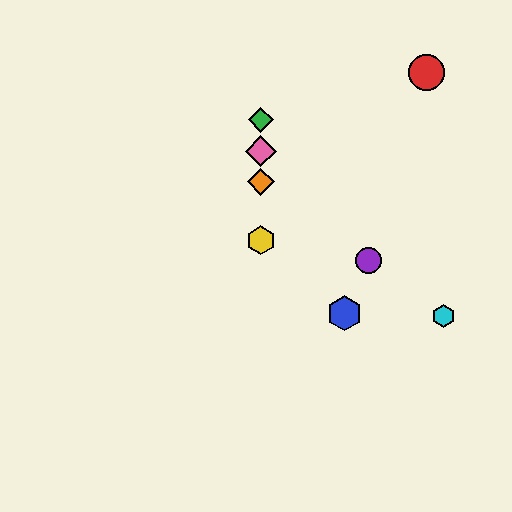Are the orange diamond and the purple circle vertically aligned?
No, the orange diamond is at x≈261 and the purple circle is at x≈368.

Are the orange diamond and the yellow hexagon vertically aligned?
Yes, both are at x≈261.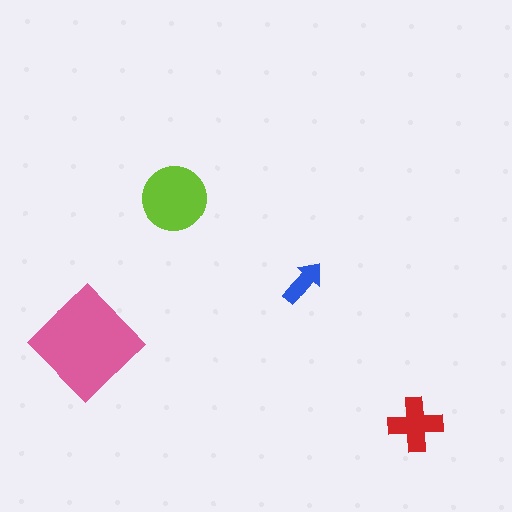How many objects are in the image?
There are 4 objects in the image.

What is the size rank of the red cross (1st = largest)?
3rd.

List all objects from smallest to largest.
The blue arrow, the red cross, the lime circle, the pink diamond.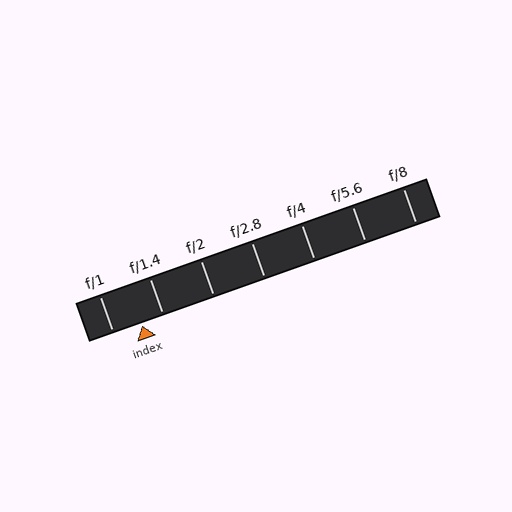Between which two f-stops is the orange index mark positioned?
The index mark is between f/1 and f/1.4.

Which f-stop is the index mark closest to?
The index mark is closest to f/1.4.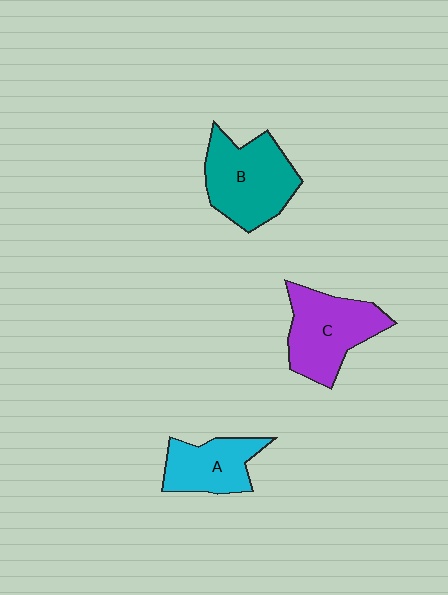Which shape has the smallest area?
Shape A (cyan).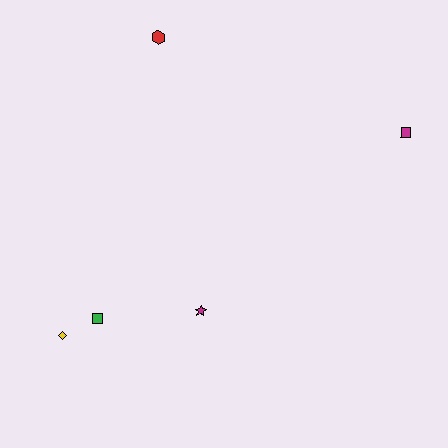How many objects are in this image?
There are 5 objects.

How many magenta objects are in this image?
There are 2 magenta objects.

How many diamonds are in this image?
There is 1 diamond.